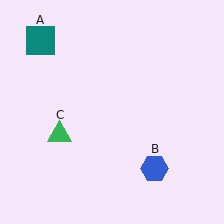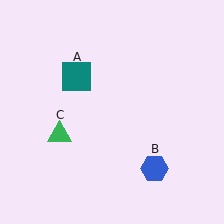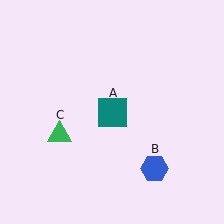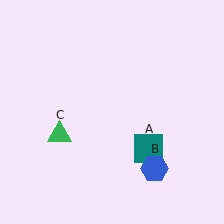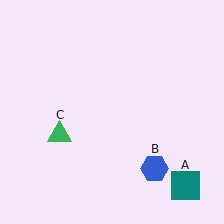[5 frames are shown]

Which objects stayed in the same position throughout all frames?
Blue hexagon (object B) and green triangle (object C) remained stationary.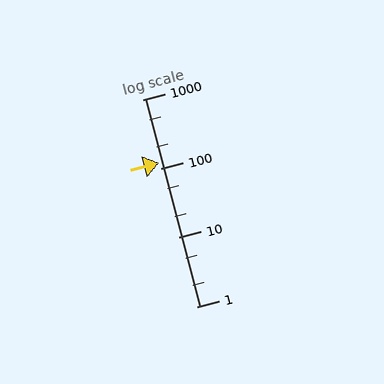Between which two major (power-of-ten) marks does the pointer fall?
The pointer is between 100 and 1000.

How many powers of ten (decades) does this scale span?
The scale spans 3 decades, from 1 to 1000.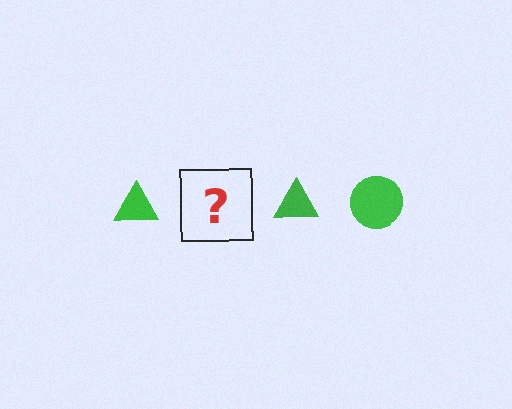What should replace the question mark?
The question mark should be replaced with a green circle.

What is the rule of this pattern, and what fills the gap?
The rule is that the pattern cycles through triangle, circle shapes in green. The gap should be filled with a green circle.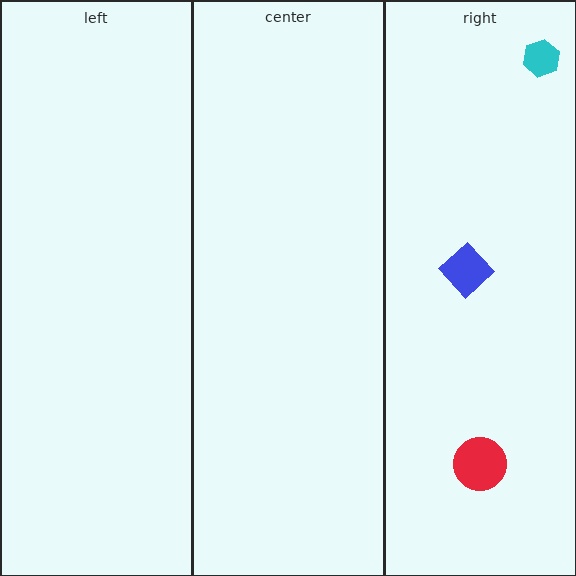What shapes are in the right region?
The red circle, the blue diamond, the cyan hexagon.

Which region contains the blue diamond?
The right region.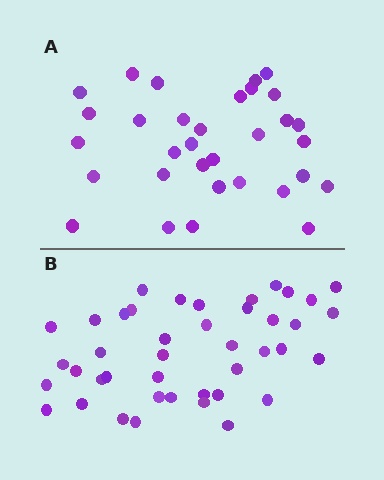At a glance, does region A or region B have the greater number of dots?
Region B (the bottom region) has more dots.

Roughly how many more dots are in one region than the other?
Region B has roughly 10 or so more dots than region A.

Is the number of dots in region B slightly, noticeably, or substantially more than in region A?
Region B has noticeably more, but not dramatically so. The ratio is roughly 1.3 to 1.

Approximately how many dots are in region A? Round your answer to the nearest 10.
About 30 dots. (The exact count is 32, which rounds to 30.)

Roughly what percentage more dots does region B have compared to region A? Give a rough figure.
About 30% more.